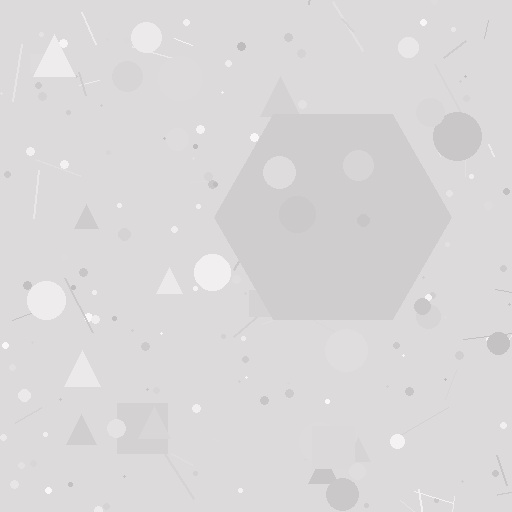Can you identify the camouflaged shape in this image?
The camouflaged shape is a hexagon.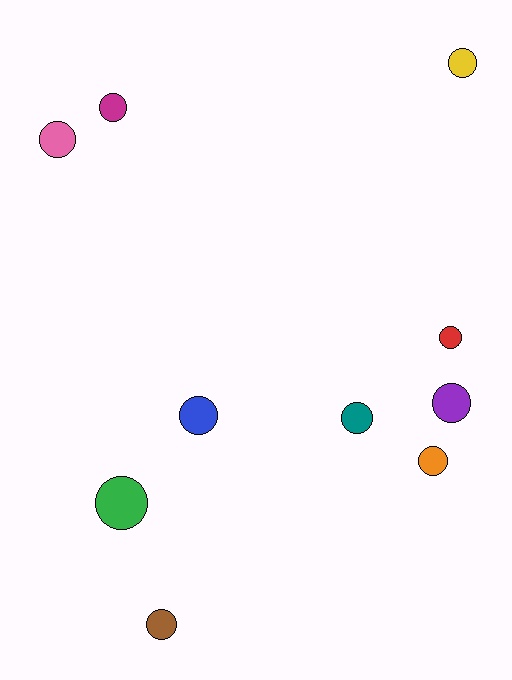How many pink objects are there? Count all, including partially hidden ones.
There is 1 pink object.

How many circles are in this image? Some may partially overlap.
There are 10 circles.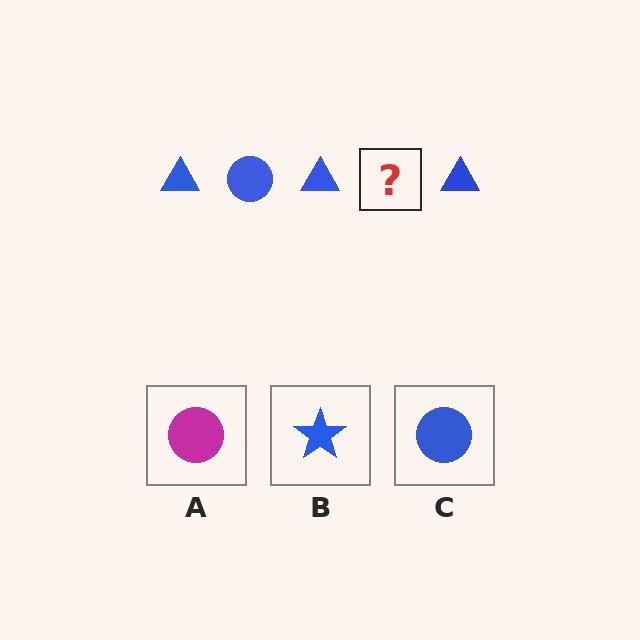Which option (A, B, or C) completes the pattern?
C.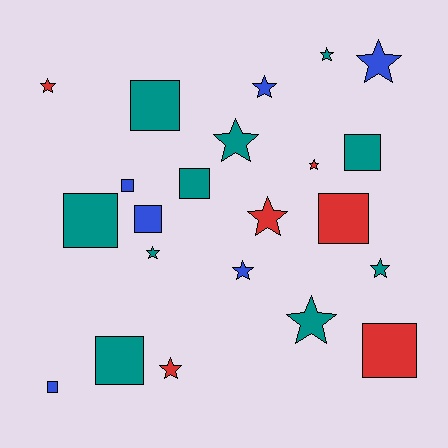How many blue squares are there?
There are 3 blue squares.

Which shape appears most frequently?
Star, with 12 objects.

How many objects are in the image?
There are 22 objects.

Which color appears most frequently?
Teal, with 10 objects.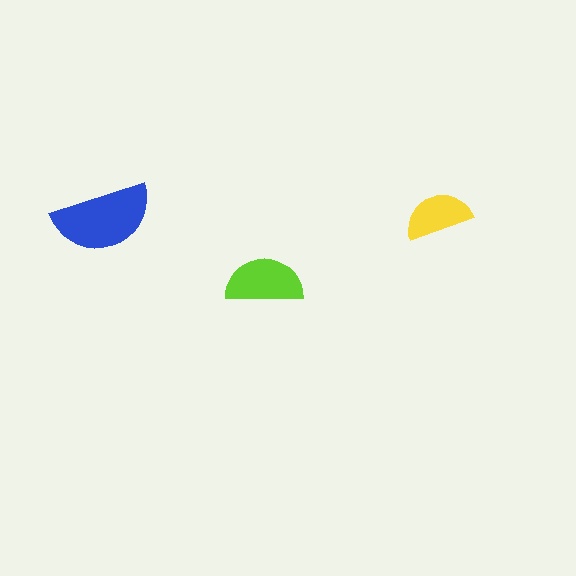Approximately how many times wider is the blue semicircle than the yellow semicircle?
About 1.5 times wider.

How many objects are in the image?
There are 3 objects in the image.